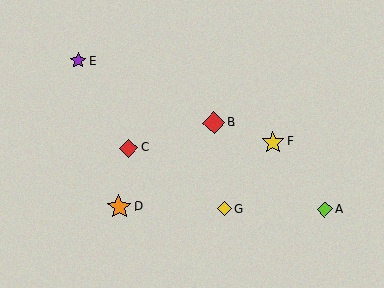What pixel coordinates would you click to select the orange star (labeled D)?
Click at (119, 207) to select the orange star D.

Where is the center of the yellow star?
The center of the yellow star is at (273, 142).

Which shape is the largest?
The orange star (labeled D) is the largest.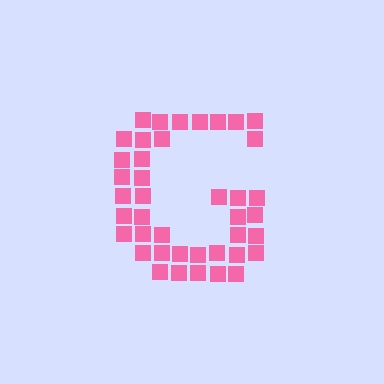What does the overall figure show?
The overall figure shows the letter G.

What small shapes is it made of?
It is made of small squares.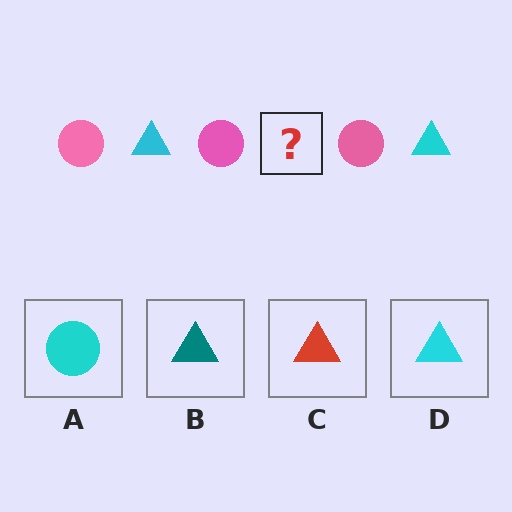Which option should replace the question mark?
Option D.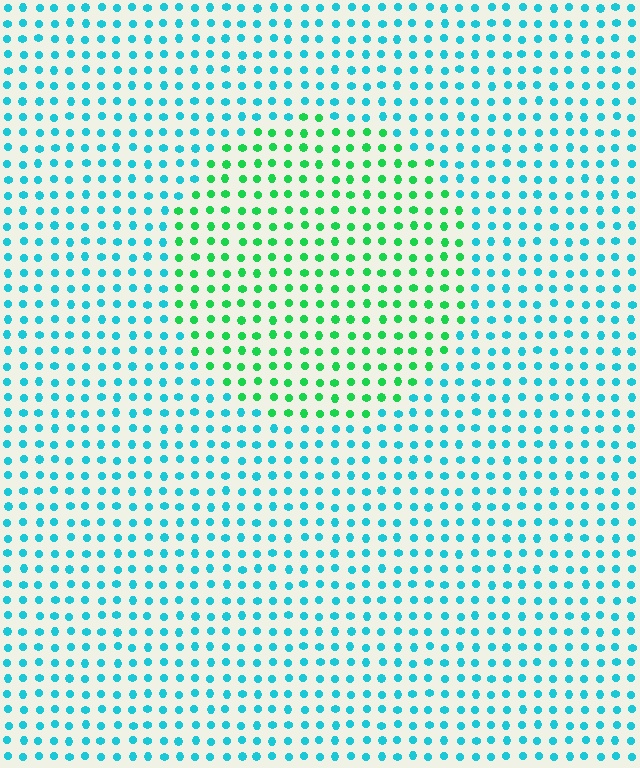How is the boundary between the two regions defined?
The boundary is defined purely by a slight shift in hue (about 48 degrees). Spacing, size, and orientation are identical on both sides.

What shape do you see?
I see a circle.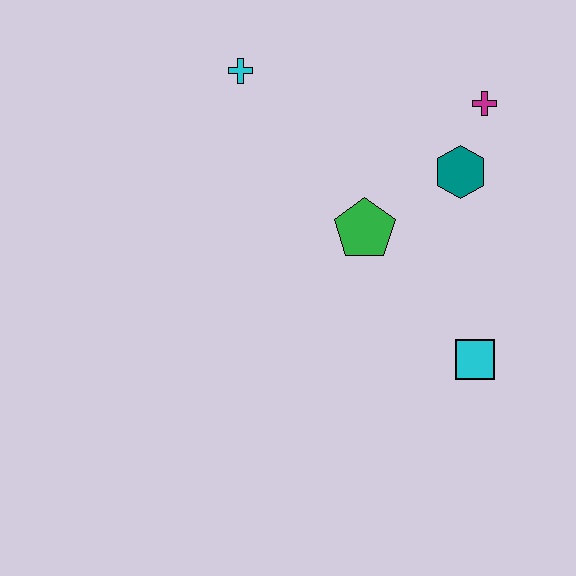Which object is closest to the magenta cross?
The teal hexagon is closest to the magenta cross.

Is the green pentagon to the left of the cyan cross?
No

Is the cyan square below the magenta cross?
Yes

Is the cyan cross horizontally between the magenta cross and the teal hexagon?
No